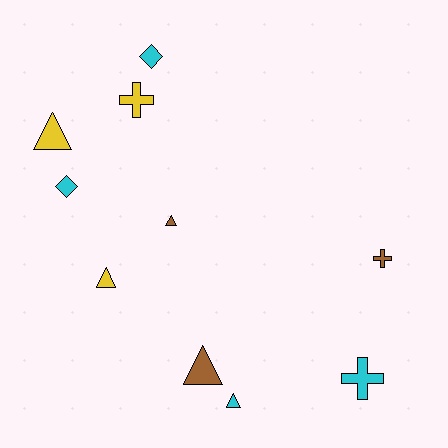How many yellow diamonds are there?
There are no yellow diamonds.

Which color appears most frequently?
Cyan, with 4 objects.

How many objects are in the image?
There are 10 objects.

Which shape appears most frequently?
Triangle, with 5 objects.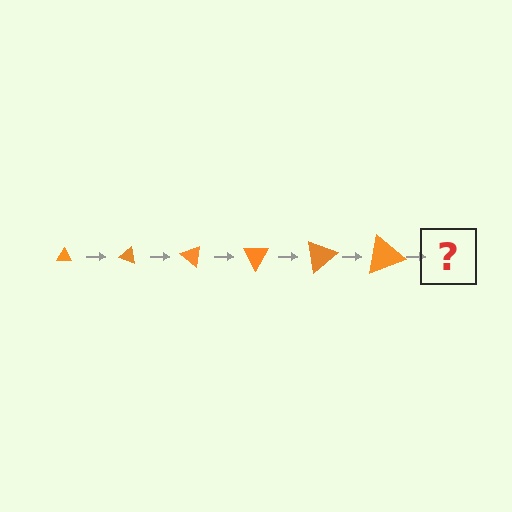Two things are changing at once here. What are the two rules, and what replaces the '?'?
The two rules are that the triangle grows larger each step and it rotates 20 degrees each step. The '?' should be a triangle, larger than the previous one and rotated 120 degrees from the start.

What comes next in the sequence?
The next element should be a triangle, larger than the previous one and rotated 120 degrees from the start.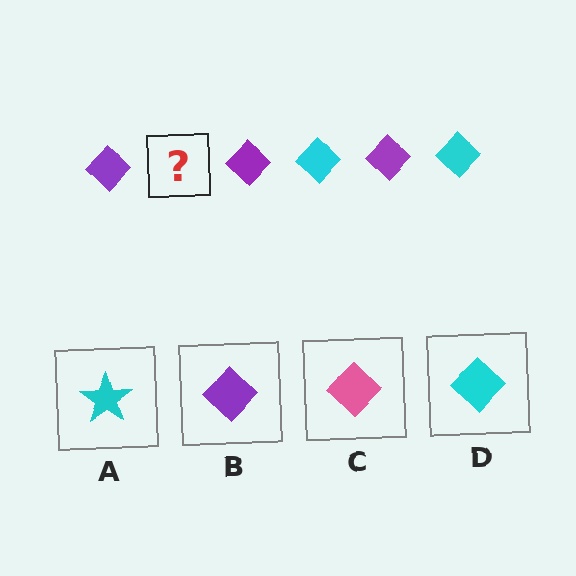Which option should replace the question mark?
Option D.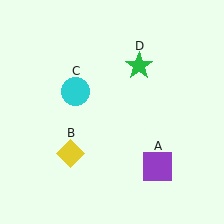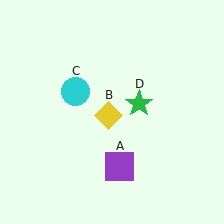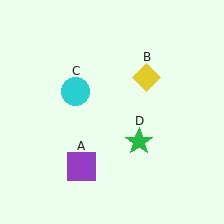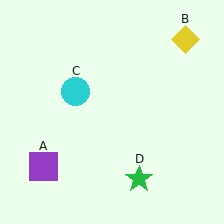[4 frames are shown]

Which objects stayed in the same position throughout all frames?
Cyan circle (object C) remained stationary.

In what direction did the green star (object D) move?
The green star (object D) moved down.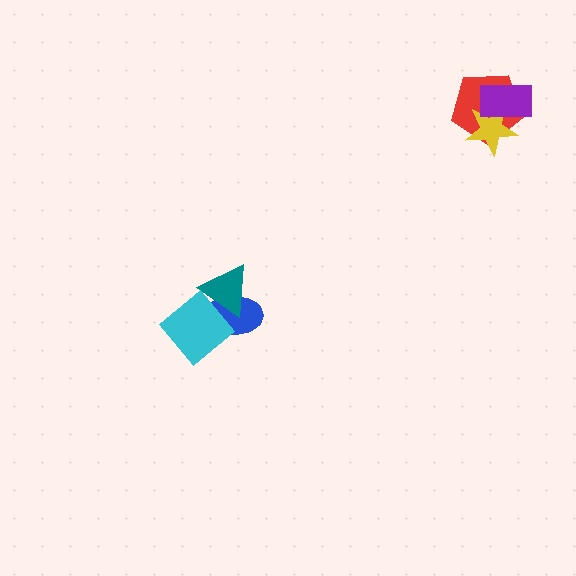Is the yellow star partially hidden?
Yes, it is partially covered by another shape.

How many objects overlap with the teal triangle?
2 objects overlap with the teal triangle.